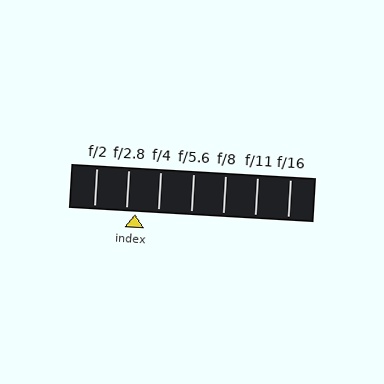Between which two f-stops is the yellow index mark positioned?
The index mark is between f/2.8 and f/4.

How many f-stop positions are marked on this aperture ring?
There are 7 f-stop positions marked.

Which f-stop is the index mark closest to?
The index mark is closest to f/2.8.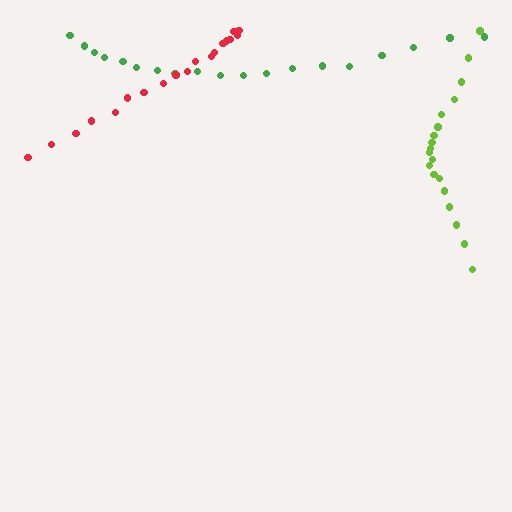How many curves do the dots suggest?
There are 3 distinct paths.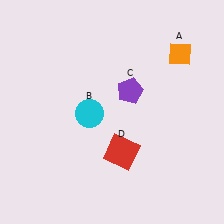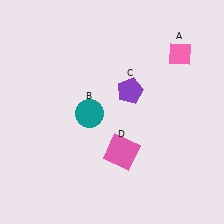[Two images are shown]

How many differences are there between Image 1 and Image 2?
There are 3 differences between the two images.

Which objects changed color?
A changed from orange to pink. B changed from cyan to teal. D changed from red to pink.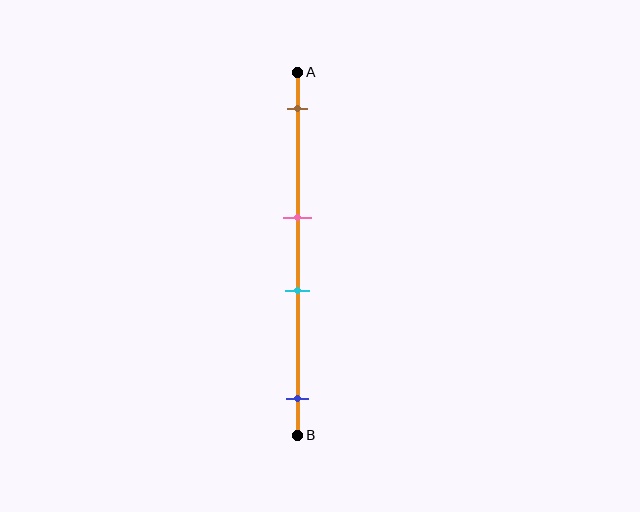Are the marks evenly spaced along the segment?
No, the marks are not evenly spaced.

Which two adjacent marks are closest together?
The pink and cyan marks are the closest adjacent pair.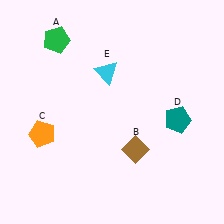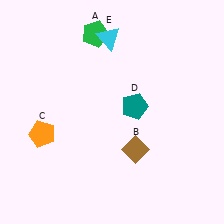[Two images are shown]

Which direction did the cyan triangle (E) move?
The cyan triangle (E) moved up.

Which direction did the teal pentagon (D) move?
The teal pentagon (D) moved left.